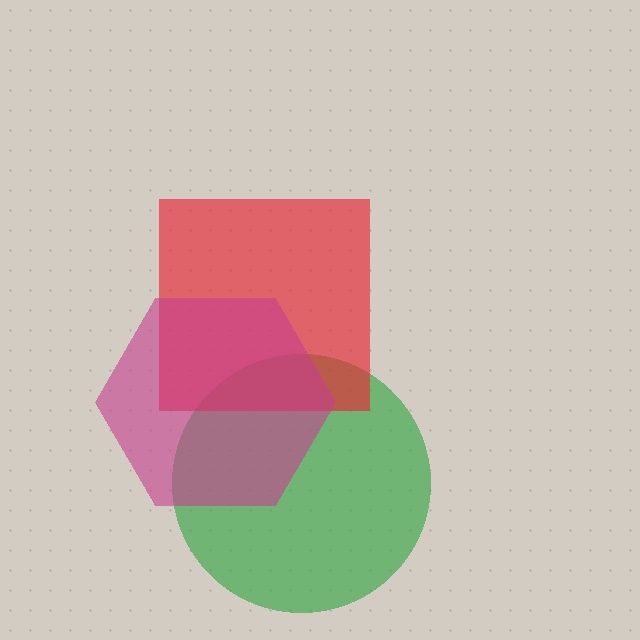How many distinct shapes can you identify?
There are 3 distinct shapes: a green circle, a red square, a magenta hexagon.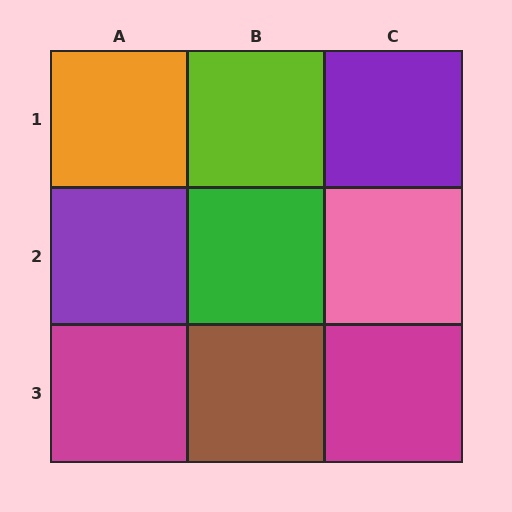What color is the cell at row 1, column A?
Orange.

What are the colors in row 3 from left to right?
Magenta, brown, magenta.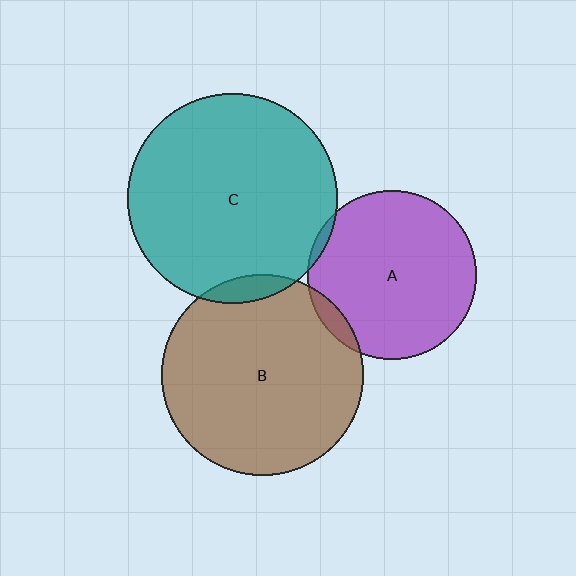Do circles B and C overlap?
Yes.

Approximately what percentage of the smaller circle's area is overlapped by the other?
Approximately 5%.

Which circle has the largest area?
Circle C (teal).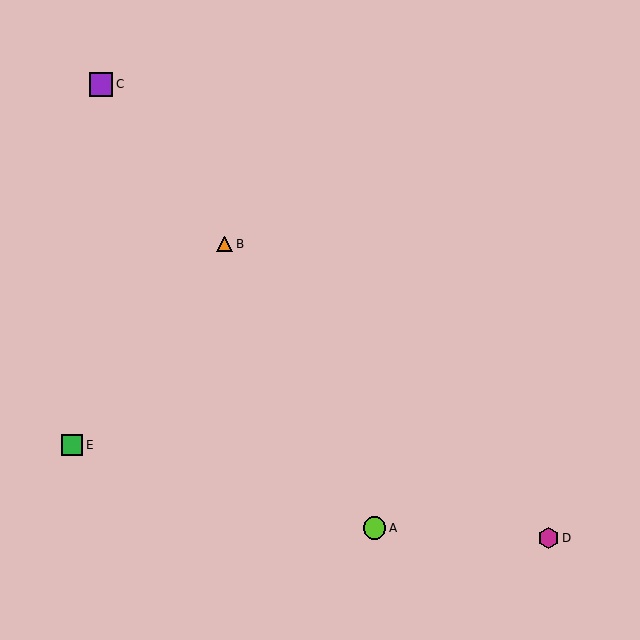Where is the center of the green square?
The center of the green square is at (72, 445).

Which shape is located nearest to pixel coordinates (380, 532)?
The lime circle (labeled A) at (375, 528) is nearest to that location.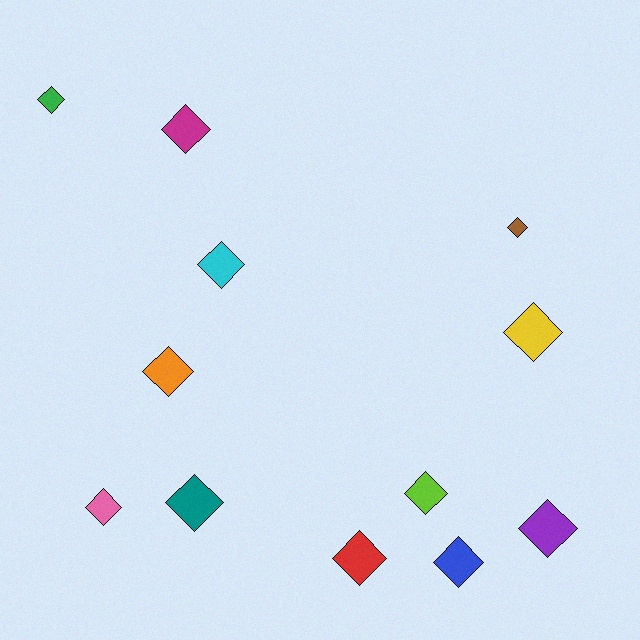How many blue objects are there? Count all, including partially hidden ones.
There is 1 blue object.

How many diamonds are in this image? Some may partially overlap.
There are 12 diamonds.